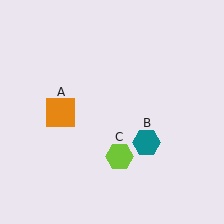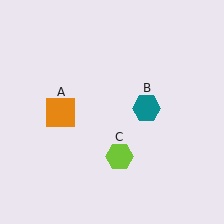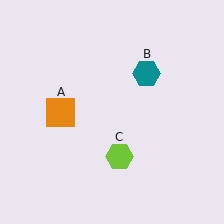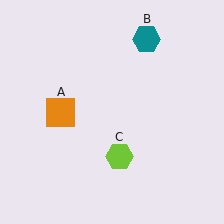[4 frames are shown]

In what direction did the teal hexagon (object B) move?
The teal hexagon (object B) moved up.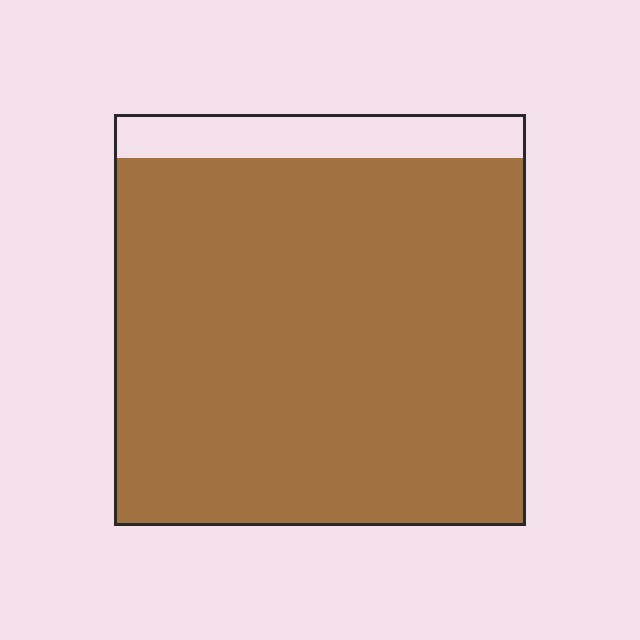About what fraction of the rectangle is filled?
About nine tenths (9/10).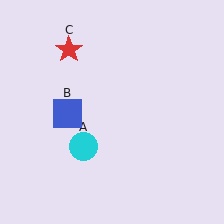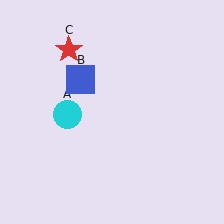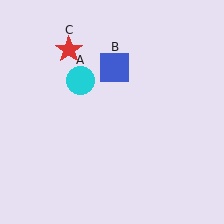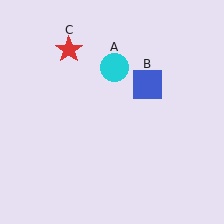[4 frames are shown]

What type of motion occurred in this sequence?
The cyan circle (object A), blue square (object B) rotated clockwise around the center of the scene.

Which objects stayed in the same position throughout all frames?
Red star (object C) remained stationary.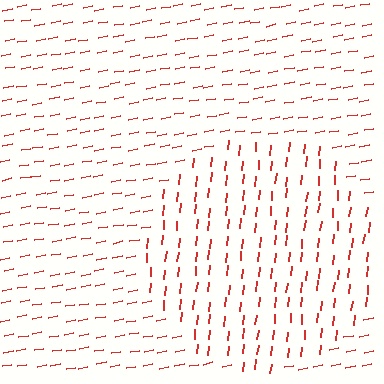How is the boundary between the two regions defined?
The boundary is defined purely by a change in line orientation (approximately 73 degrees difference). All lines are the same color and thickness.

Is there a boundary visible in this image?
Yes, there is a texture boundary formed by a change in line orientation.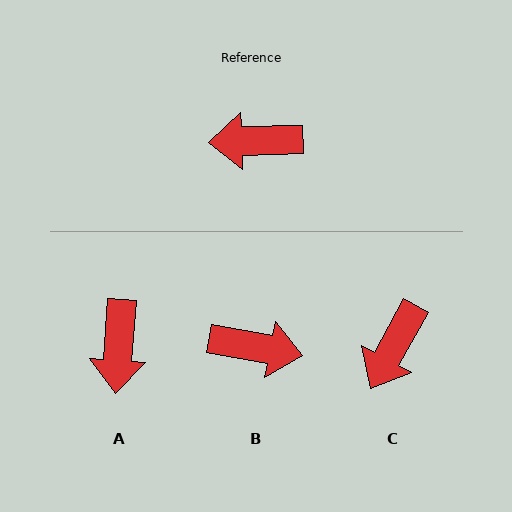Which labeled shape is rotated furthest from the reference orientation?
B, about 168 degrees away.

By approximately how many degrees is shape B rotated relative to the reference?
Approximately 168 degrees counter-clockwise.